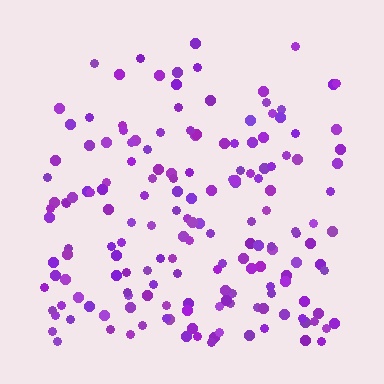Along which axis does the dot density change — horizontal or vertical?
Vertical.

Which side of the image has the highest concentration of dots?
The bottom.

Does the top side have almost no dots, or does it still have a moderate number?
Still a moderate number, just noticeably fewer than the bottom.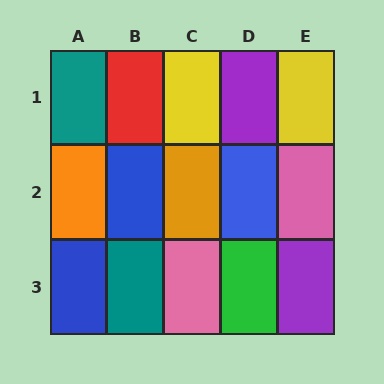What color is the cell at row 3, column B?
Teal.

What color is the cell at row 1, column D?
Purple.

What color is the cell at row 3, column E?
Purple.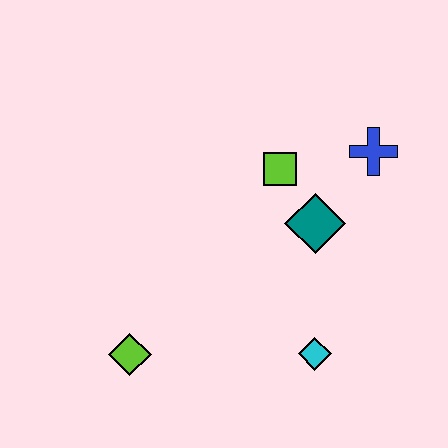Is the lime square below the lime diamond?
No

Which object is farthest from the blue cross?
The lime diamond is farthest from the blue cross.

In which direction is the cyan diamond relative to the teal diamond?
The cyan diamond is below the teal diamond.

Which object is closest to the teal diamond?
The lime square is closest to the teal diamond.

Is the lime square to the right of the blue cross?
No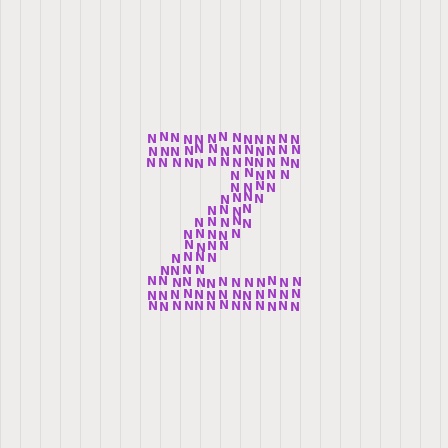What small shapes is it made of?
It is made of small letter N's.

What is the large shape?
The large shape is the letter Z.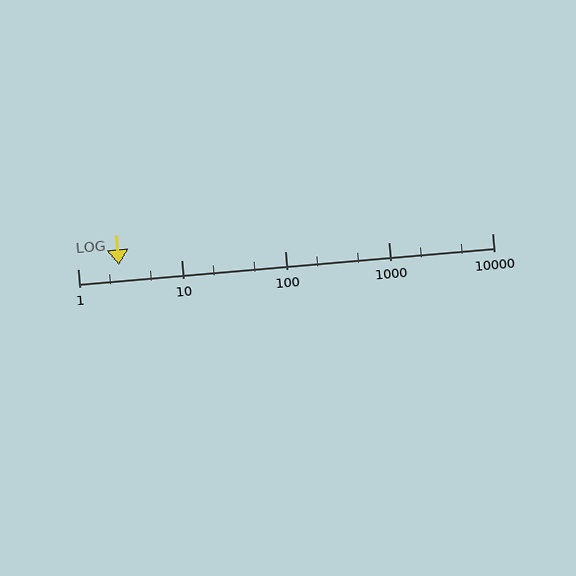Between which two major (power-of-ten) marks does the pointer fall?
The pointer is between 1 and 10.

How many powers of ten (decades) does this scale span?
The scale spans 4 decades, from 1 to 10000.